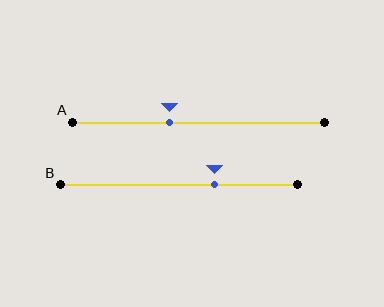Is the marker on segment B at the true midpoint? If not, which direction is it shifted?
No, the marker on segment B is shifted to the right by about 15% of the segment length.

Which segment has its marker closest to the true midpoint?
Segment A has its marker closest to the true midpoint.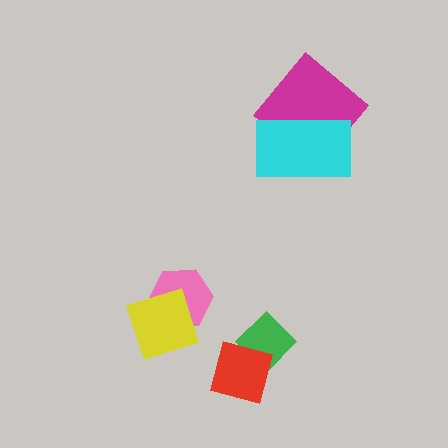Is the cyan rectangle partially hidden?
No, no other shape covers it.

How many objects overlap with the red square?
1 object overlaps with the red square.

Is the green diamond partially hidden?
Yes, it is partially covered by another shape.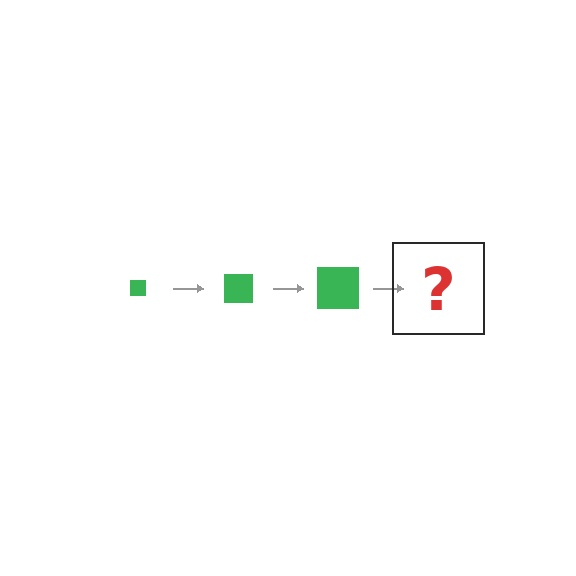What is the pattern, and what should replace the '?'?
The pattern is that the square gets progressively larger each step. The '?' should be a green square, larger than the previous one.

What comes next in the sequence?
The next element should be a green square, larger than the previous one.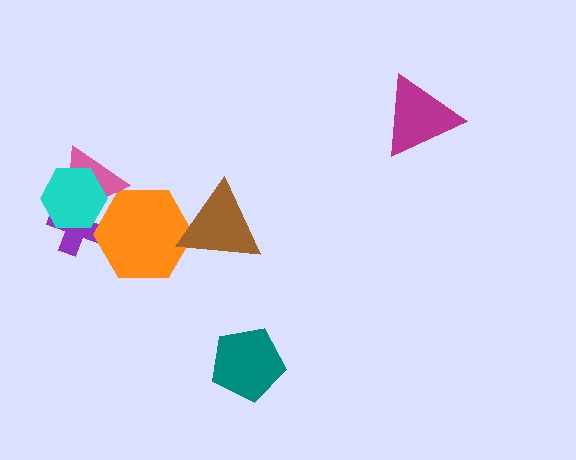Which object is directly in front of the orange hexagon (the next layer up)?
The pink triangle is directly in front of the orange hexagon.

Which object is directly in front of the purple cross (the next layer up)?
The orange hexagon is directly in front of the purple cross.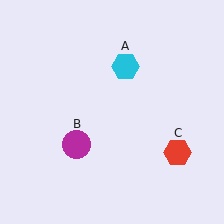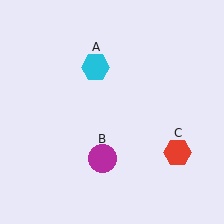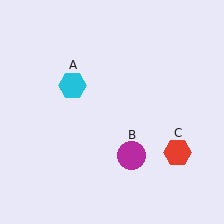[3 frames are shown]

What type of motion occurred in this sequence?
The cyan hexagon (object A), magenta circle (object B) rotated counterclockwise around the center of the scene.